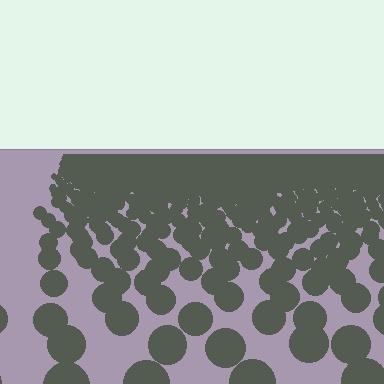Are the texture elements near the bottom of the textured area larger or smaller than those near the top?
Larger. Near the bottom, elements are closer to the viewer and appear at a bigger on-screen size.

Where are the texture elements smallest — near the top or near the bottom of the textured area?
Near the top.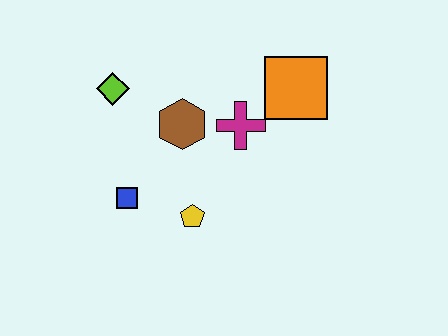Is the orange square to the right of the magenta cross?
Yes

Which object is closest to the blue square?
The yellow pentagon is closest to the blue square.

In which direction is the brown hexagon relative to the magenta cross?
The brown hexagon is to the left of the magenta cross.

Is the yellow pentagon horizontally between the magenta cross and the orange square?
No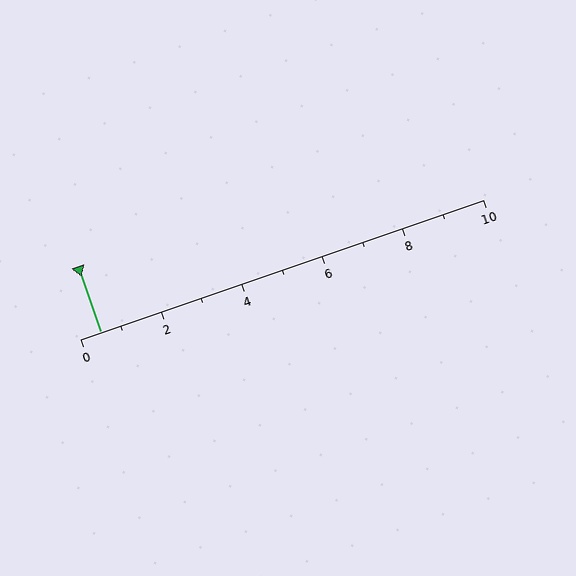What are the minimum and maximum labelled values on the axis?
The axis runs from 0 to 10.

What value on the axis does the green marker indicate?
The marker indicates approximately 0.5.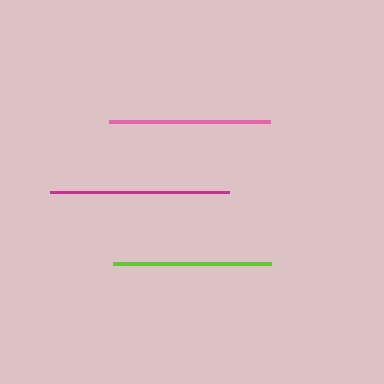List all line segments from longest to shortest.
From longest to shortest: magenta, pink, lime.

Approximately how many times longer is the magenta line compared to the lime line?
The magenta line is approximately 1.1 times the length of the lime line.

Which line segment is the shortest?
The lime line is the shortest at approximately 157 pixels.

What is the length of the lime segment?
The lime segment is approximately 157 pixels long.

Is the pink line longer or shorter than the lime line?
The pink line is longer than the lime line.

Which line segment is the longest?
The magenta line is the longest at approximately 179 pixels.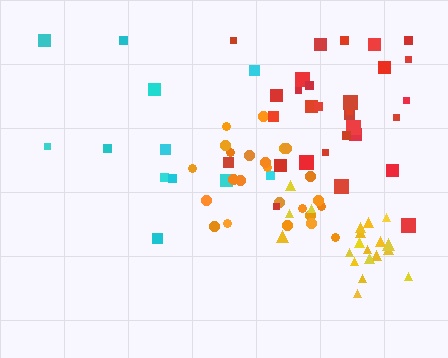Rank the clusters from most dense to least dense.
orange, yellow, red, cyan.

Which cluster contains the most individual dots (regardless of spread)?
Red (31).